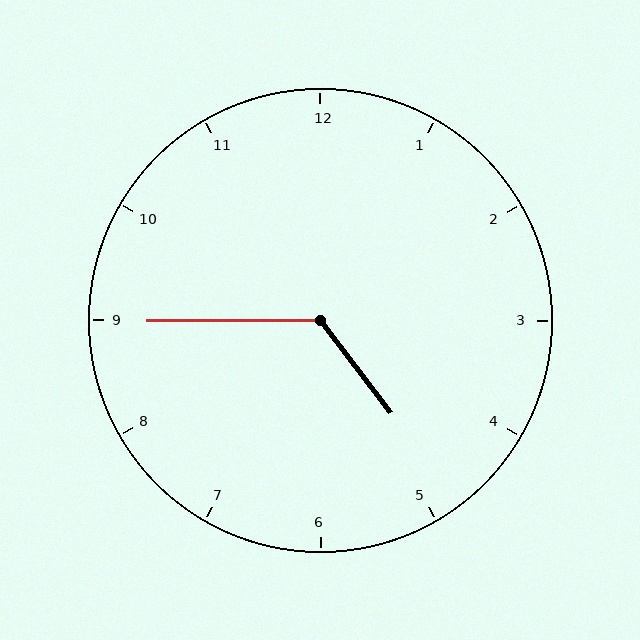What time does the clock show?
4:45.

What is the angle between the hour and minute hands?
Approximately 128 degrees.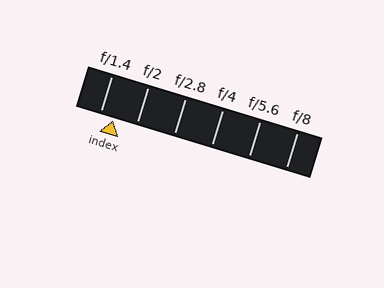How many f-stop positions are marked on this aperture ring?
There are 6 f-stop positions marked.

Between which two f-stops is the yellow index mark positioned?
The index mark is between f/1.4 and f/2.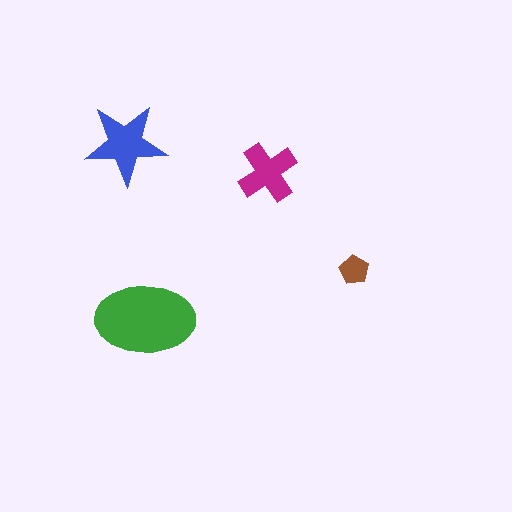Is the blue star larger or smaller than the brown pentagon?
Larger.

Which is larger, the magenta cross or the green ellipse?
The green ellipse.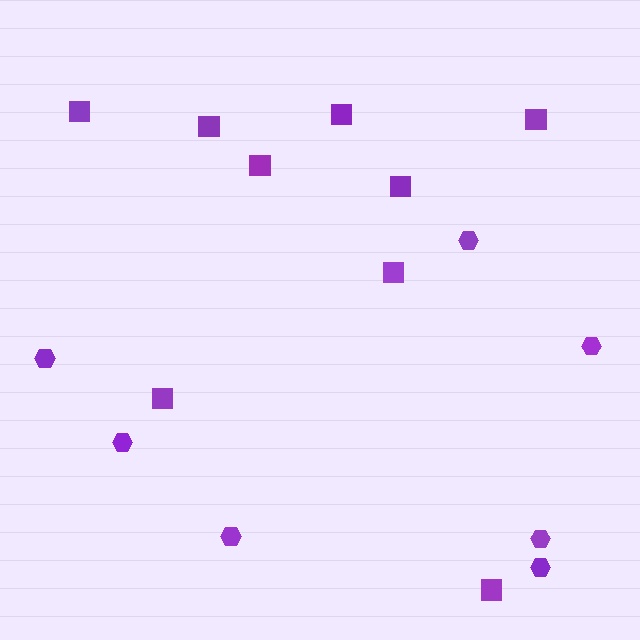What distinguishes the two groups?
There are 2 groups: one group of hexagons (7) and one group of squares (9).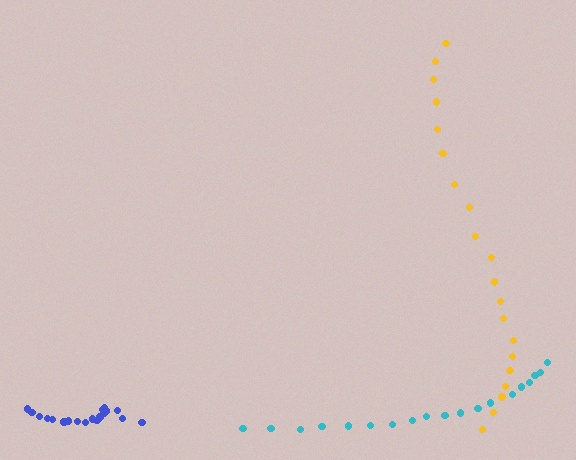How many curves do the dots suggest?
There are 3 distinct paths.